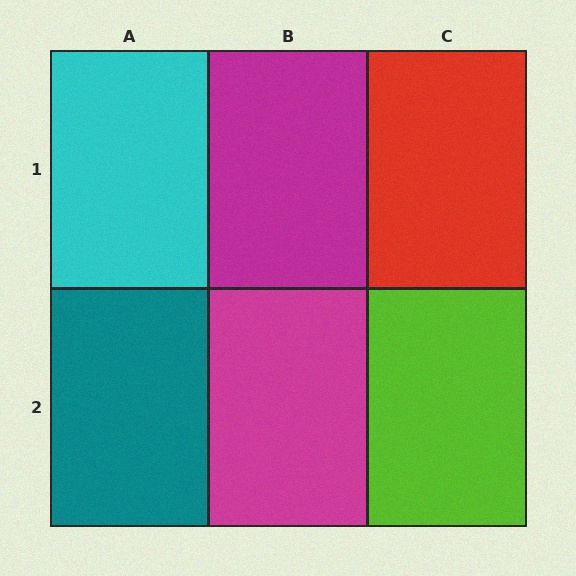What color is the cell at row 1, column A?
Cyan.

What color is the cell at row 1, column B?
Magenta.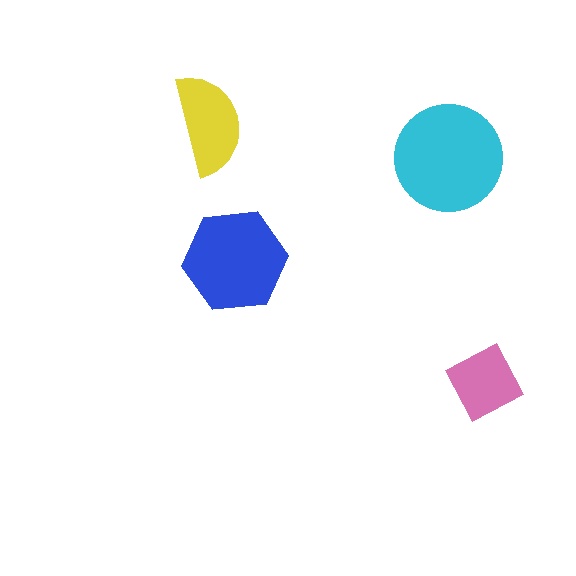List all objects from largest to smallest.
The cyan circle, the blue hexagon, the yellow semicircle, the pink square.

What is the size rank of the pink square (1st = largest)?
4th.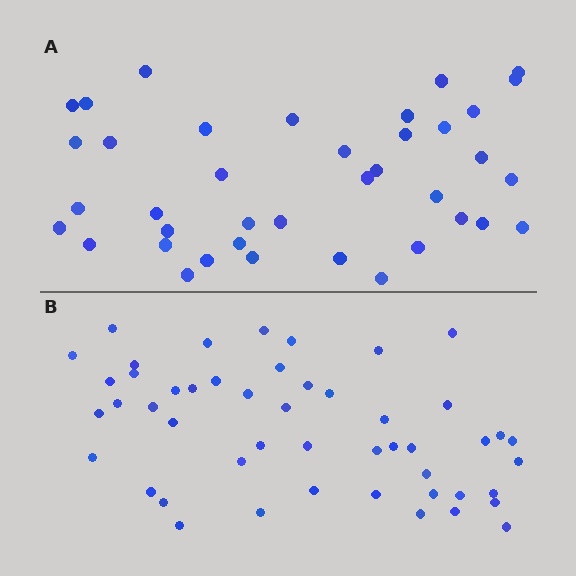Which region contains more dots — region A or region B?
Region B (the bottom region) has more dots.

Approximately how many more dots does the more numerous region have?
Region B has roughly 10 or so more dots than region A.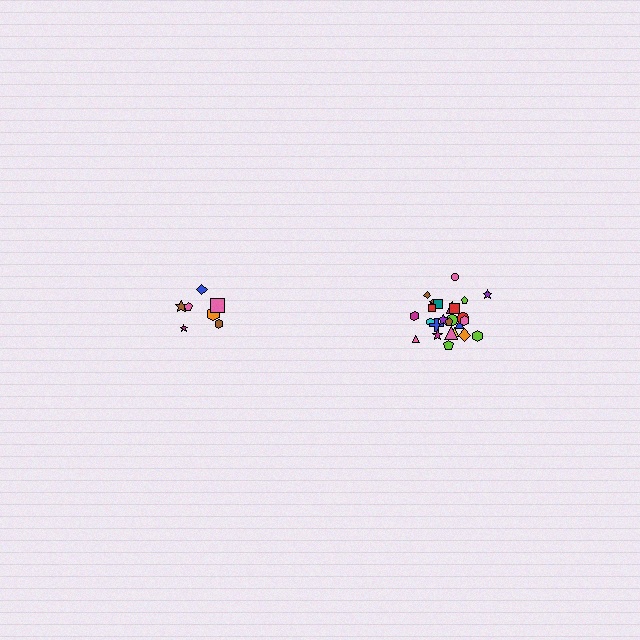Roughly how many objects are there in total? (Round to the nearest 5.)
Roughly 30 objects in total.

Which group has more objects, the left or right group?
The right group.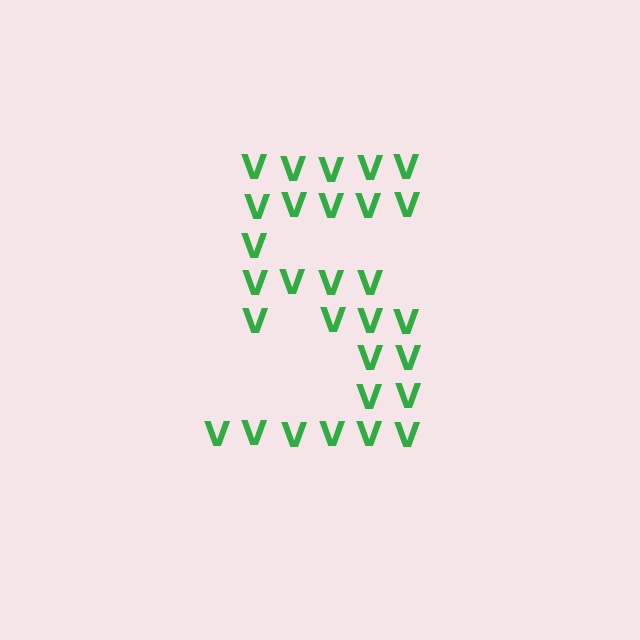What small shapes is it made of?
It is made of small letter V's.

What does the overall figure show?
The overall figure shows the digit 5.